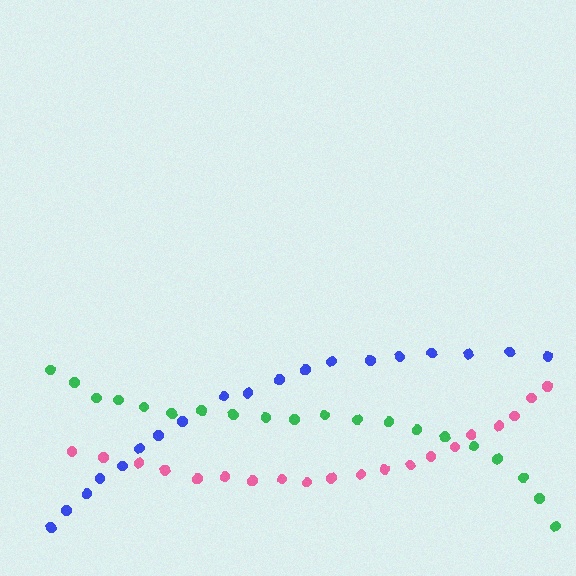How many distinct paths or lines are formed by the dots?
There are 3 distinct paths.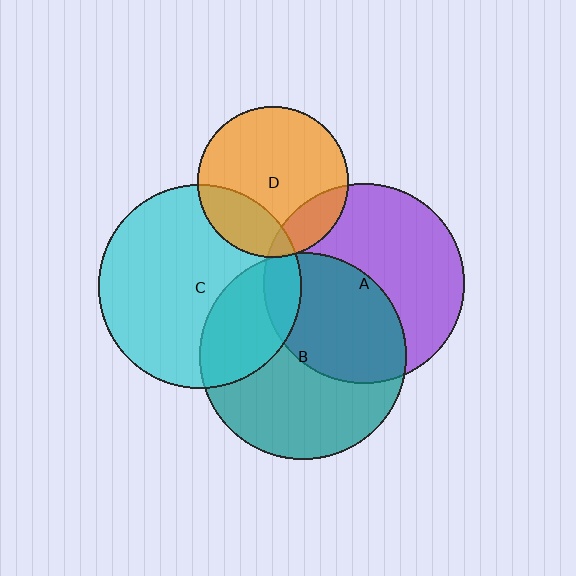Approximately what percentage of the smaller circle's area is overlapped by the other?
Approximately 25%.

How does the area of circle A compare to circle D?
Approximately 1.8 times.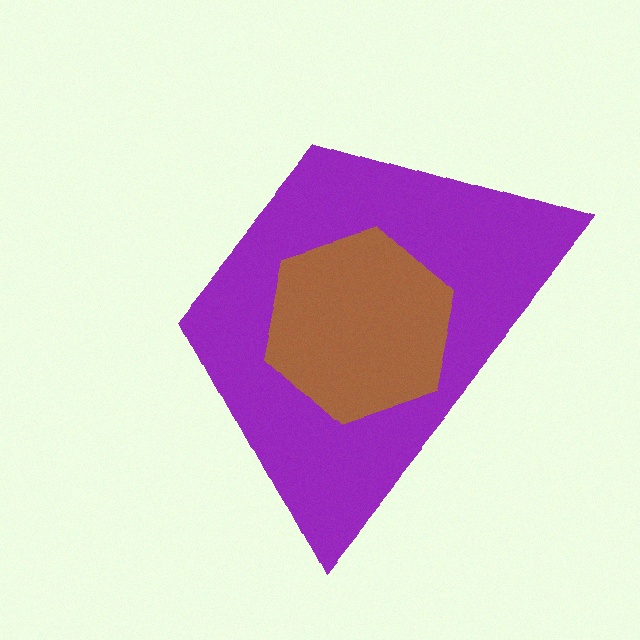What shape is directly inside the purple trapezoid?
The brown hexagon.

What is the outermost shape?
The purple trapezoid.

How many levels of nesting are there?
2.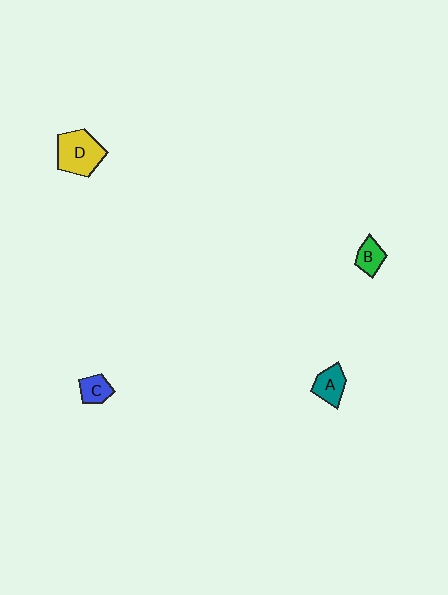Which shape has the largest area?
Shape D (yellow).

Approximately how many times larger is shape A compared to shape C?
Approximately 1.2 times.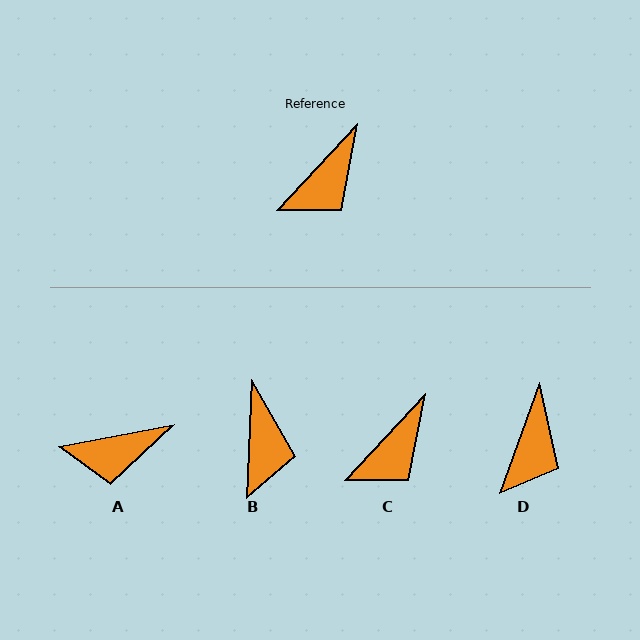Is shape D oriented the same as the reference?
No, it is off by about 23 degrees.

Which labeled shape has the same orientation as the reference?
C.